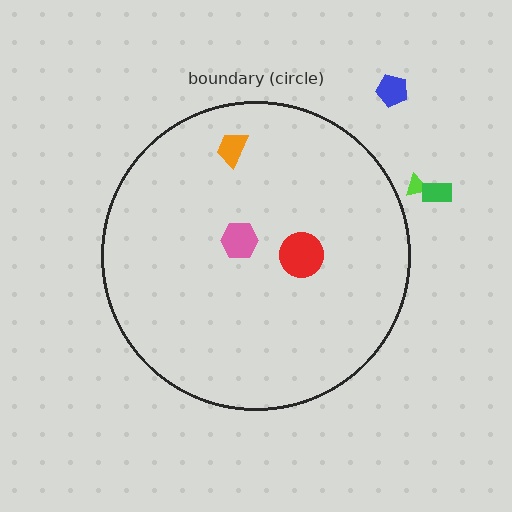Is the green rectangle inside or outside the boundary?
Outside.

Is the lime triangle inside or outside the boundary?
Outside.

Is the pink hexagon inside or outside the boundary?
Inside.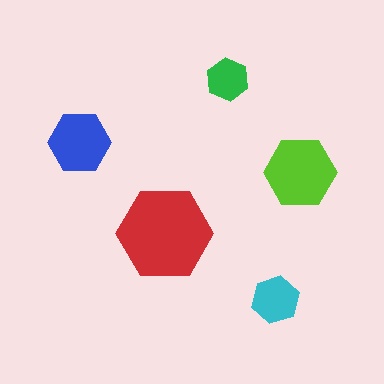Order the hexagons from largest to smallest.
the red one, the lime one, the blue one, the cyan one, the green one.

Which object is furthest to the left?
The blue hexagon is leftmost.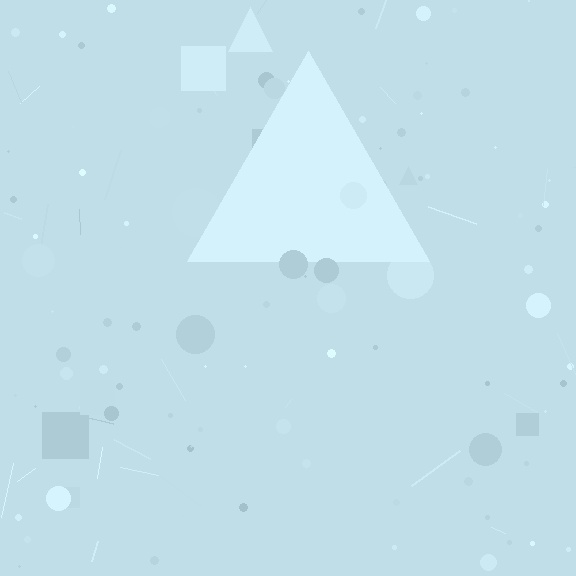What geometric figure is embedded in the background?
A triangle is embedded in the background.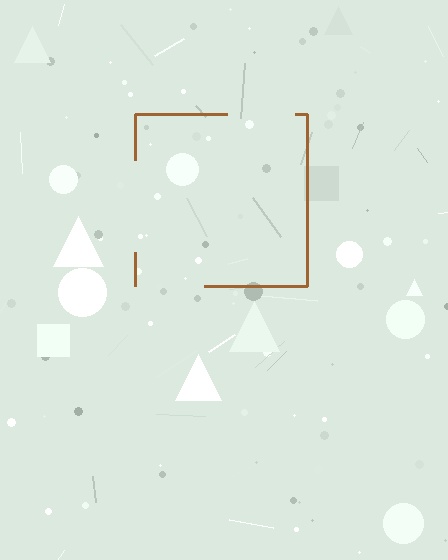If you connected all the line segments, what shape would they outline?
They would outline a square.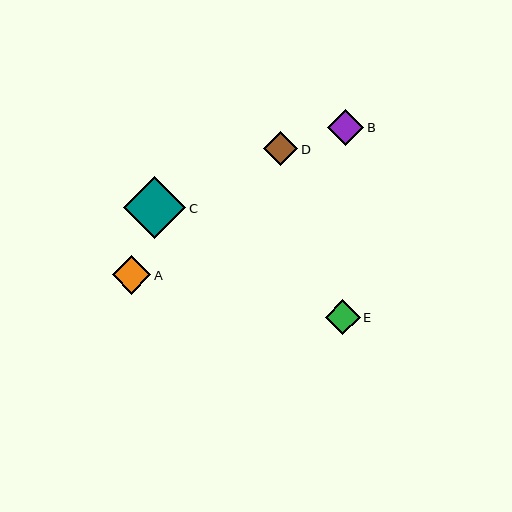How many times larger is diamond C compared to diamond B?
Diamond C is approximately 1.7 times the size of diamond B.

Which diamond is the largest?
Diamond C is the largest with a size of approximately 62 pixels.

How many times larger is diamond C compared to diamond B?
Diamond C is approximately 1.7 times the size of diamond B.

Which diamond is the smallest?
Diamond D is the smallest with a size of approximately 34 pixels.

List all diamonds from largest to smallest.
From largest to smallest: C, A, B, E, D.